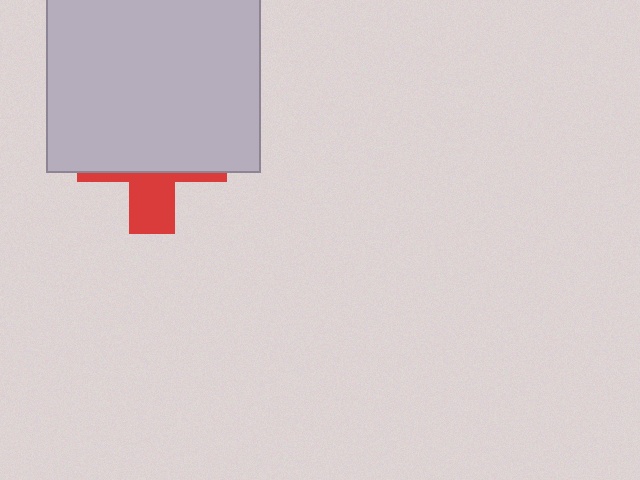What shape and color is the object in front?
The object in front is a light gray square.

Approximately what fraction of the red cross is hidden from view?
Roughly 69% of the red cross is hidden behind the light gray square.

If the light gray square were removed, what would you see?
You would see the complete red cross.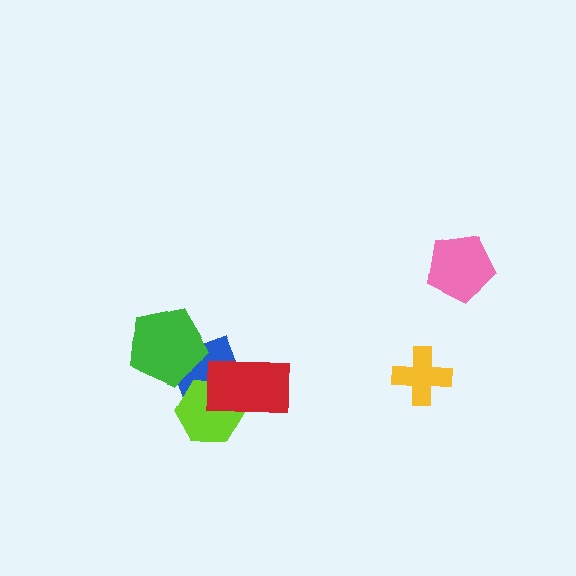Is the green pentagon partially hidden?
No, no other shape covers it.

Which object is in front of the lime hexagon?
The red rectangle is in front of the lime hexagon.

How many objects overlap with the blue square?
3 objects overlap with the blue square.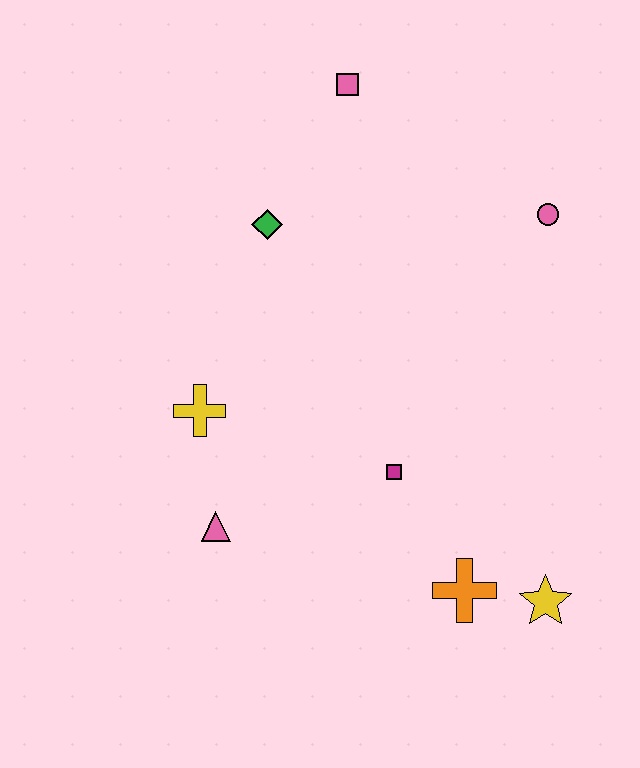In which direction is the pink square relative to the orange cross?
The pink square is above the orange cross.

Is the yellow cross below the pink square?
Yes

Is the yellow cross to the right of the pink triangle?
No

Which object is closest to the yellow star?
The orange cross is closest to the yellow star.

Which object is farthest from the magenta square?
The pink square is farthest from the magenta square.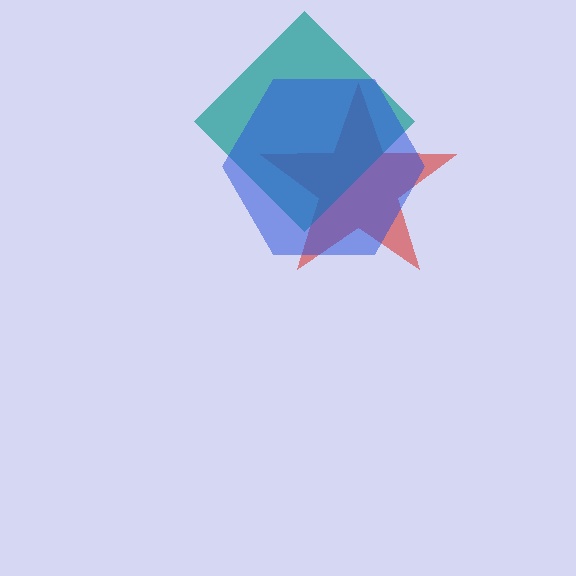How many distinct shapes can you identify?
There are 3 distinct shapes: a red star, a teal diamond, a blue hexagon.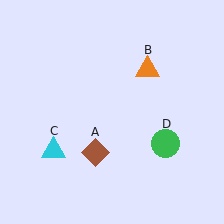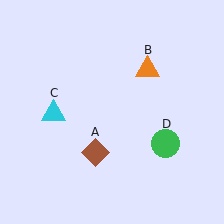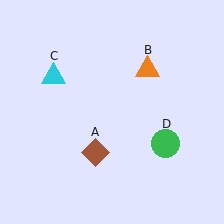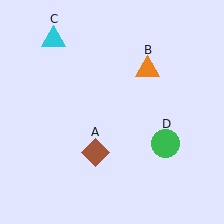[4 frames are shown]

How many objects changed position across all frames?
1 object changed position: cyan triangle (object C).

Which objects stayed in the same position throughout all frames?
Brown diamond (object A) and orange triangle (object B) and green circle (object D) remained stationary.